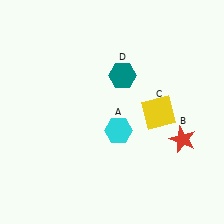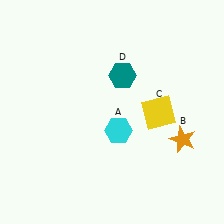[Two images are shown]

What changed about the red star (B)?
In Image 1, B is red. In Image 2, it changed to orange.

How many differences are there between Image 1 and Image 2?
There is 1 difference between the two images.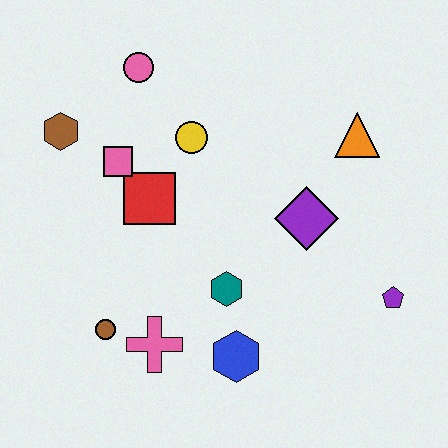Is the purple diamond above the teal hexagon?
Yes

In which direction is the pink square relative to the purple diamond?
The pink square is to the left of the purple diamond.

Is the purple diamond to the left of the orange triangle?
Yes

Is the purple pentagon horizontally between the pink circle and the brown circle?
No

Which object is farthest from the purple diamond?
The brown hexagon is farthest from the purple diamond.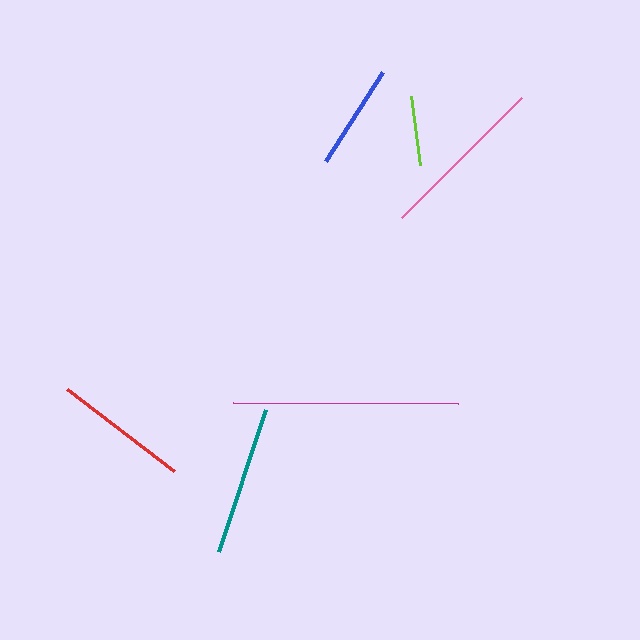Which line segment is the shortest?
The lime line is the shortest at approximately 70 pixels.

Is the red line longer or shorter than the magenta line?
The magenta line is longer than the red line.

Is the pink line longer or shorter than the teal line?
The pink line is longer than the teal line.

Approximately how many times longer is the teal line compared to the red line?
The teal line is approximately 1.1 times the length of the red line.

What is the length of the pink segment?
The pink segment is approximately 170 pixels long.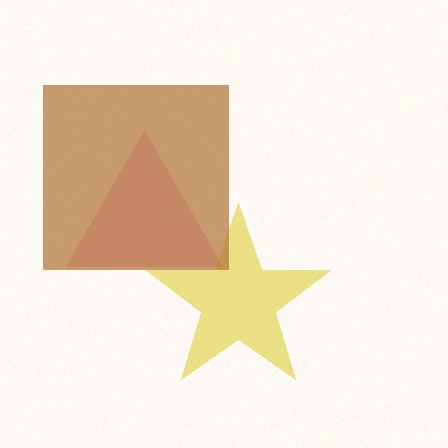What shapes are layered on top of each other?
The layered shapes are: a yellow star, a pink triangle, a brown square.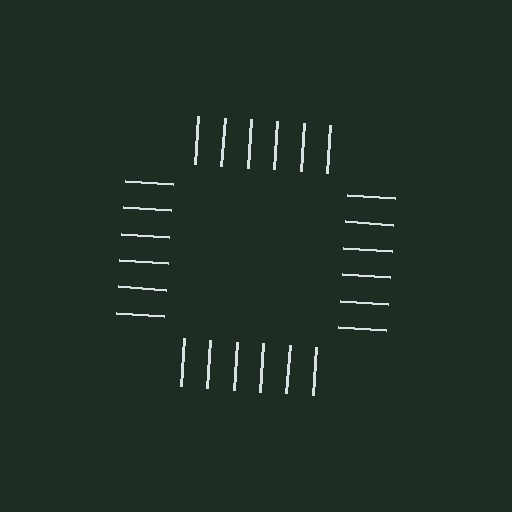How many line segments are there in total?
24 — 6 along each of the 4 edges.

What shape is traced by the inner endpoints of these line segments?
An illusory square — the line segments terminate on its edges but no continuous stroke is drawn.